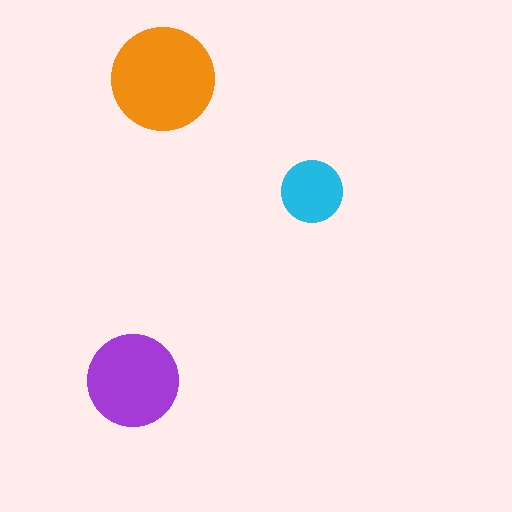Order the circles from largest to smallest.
the orange one, the purple one, the cyan one.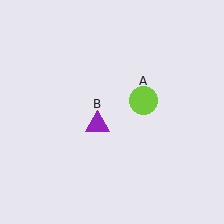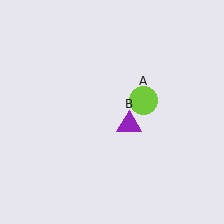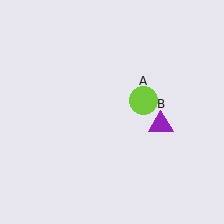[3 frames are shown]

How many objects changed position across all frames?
1 object changed position: purple triangle (object B).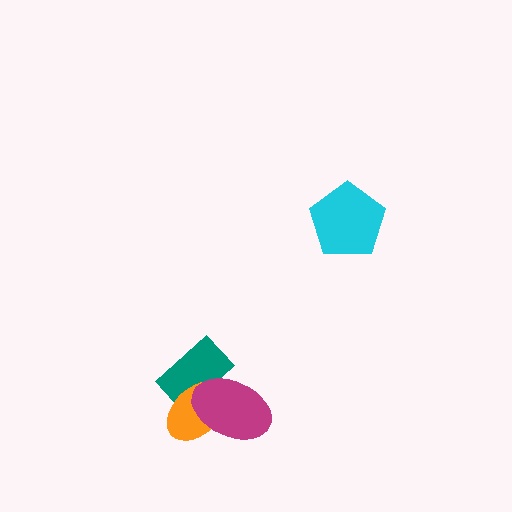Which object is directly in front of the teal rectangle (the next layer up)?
The orange ellipse is directly in front of the teal rectangle.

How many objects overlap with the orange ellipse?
2 objects overlap with the orange ellipse.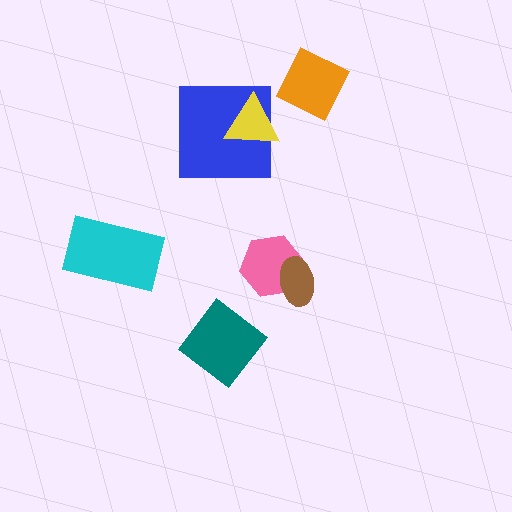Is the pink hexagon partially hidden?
Yes, it is partially covered by another shape.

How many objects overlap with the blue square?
1 object overlaps with the blue square.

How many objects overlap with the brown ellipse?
1 object overlaps with the brown ellipse.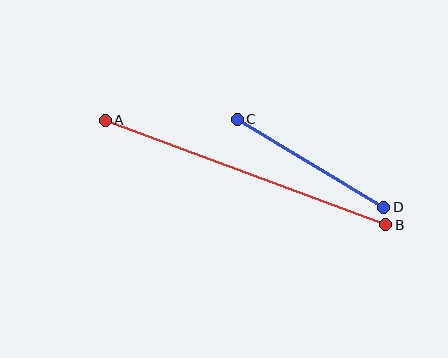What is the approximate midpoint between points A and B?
The midpoint is at approximately (246, 173) pixels.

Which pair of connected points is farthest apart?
Points A and B are farthest apart.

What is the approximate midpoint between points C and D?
The midpoint is at approximately (311, 163) pixels.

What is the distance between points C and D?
The distance is approximately 171 pixels.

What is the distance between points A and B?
The distance is approximately 299 pixels.